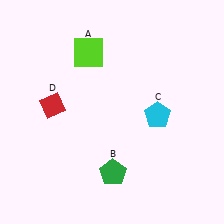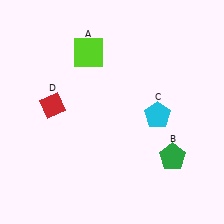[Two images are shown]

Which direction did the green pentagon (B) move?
The green pentagon (B) moved right.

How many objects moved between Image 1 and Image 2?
1 object moved between the two images.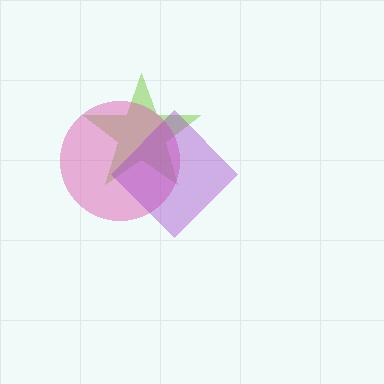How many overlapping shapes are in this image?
There are 3 overlapping shapes in the image.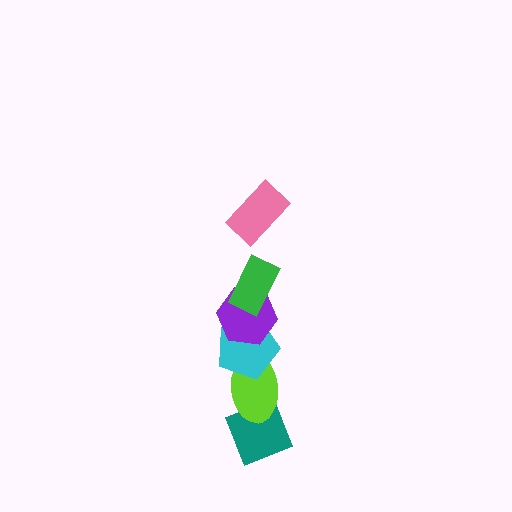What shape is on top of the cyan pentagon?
The purple hexagon is on top of the cyan pentagon.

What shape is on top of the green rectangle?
The pink rectangle is on top of the green rectangle.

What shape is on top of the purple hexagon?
The green rectangle is on top of the purple hexagon.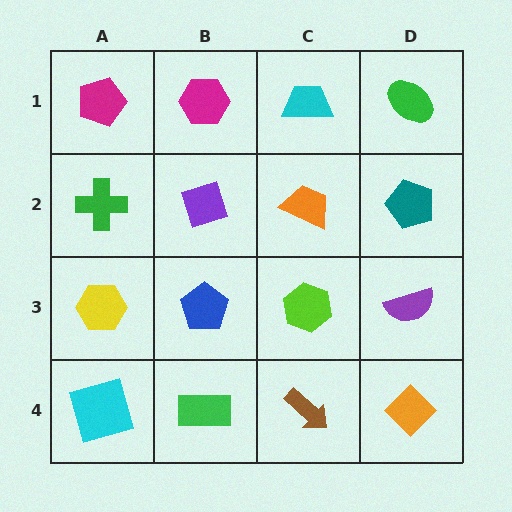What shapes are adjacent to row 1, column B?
A purple diamond (row 2, column B), a magenta pentagon (row 1, column A), a cyan trapezoid (row 1, column C).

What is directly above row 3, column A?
A green cross.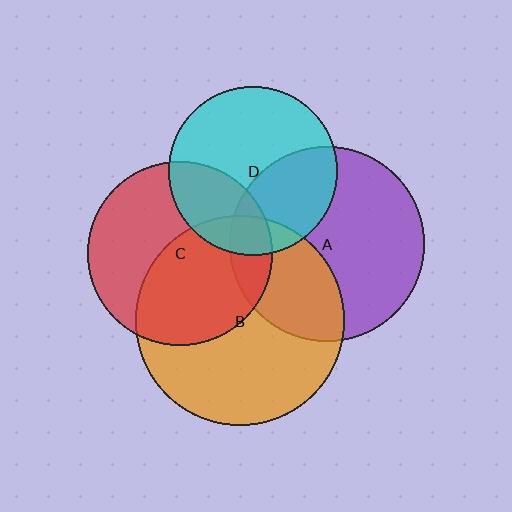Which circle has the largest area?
Circle B (orange).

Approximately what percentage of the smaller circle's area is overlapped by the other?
Approximately 30%.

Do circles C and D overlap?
Yes.